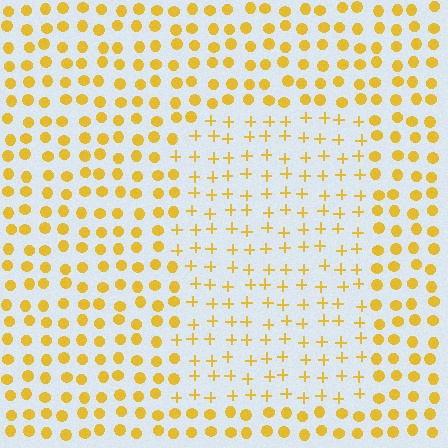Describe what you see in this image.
The image is filled with small yellow elements arranged in a uniform grid. A rectangle-shaped region contains plus signs, while the surrounding area contains circles. The boundary is defined purely by the change in element shape.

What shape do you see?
I see a rectangle.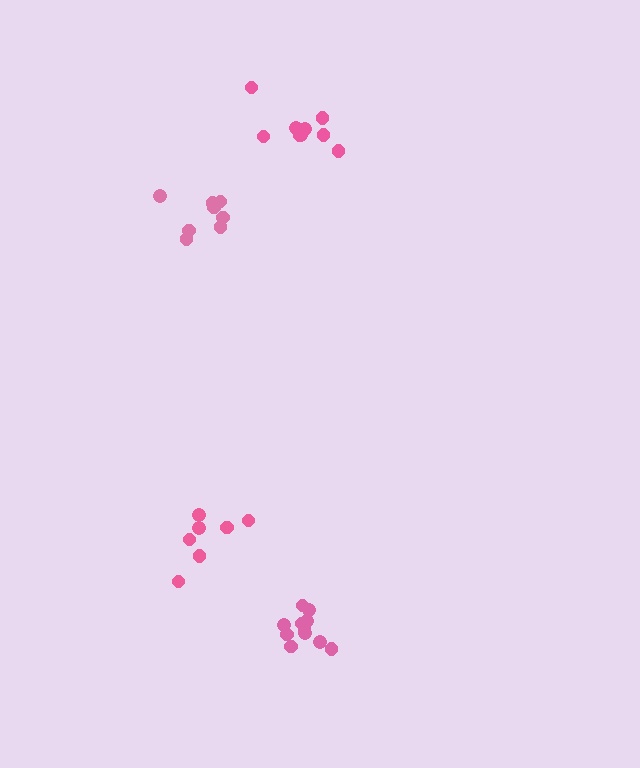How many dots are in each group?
Group 1: 8 dots, Group 2: 9 dots, Group 3: 7 dots, Group 4: 11 dots (35 total).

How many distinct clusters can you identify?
There are 4 distinct clusters.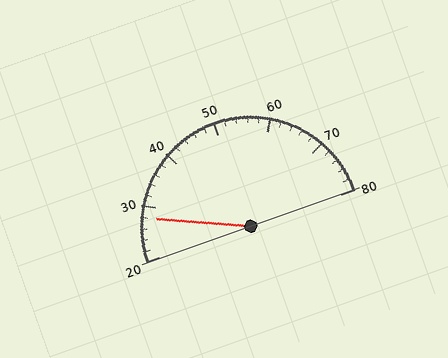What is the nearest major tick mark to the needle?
The nearest major tick mark is 30.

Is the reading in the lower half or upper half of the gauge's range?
The reading is in the lower half of the range (20 to 80).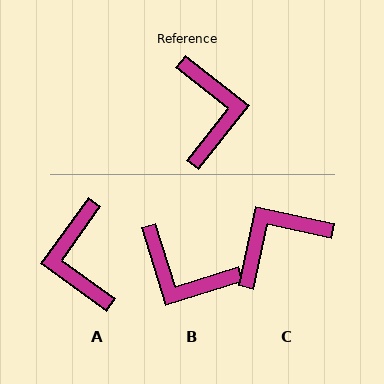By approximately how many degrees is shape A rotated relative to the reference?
Approximately 177 degrees clockwise.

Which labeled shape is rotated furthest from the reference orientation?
A, about 177 degrees away.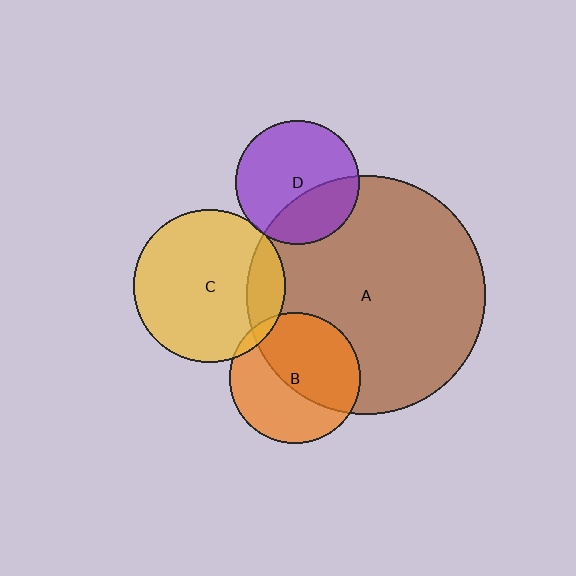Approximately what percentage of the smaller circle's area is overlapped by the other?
Approximately 55%.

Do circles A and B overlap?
Yes.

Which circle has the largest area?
Circle A (brown).